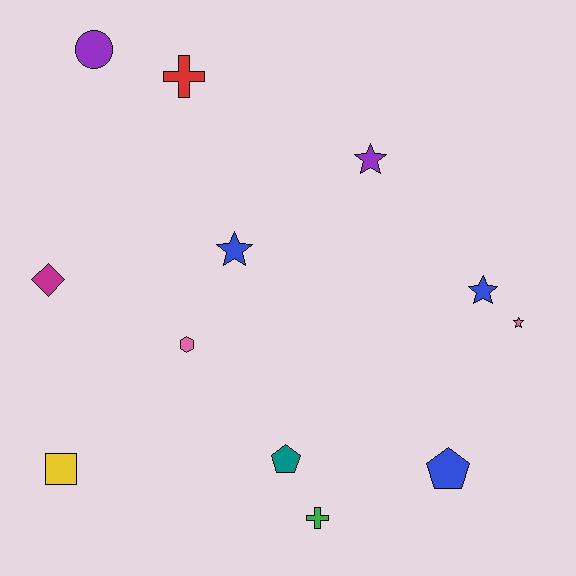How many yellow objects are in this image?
There is 1 yellow object.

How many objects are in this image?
There are 12 objects.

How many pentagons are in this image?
There are 2 pentagons.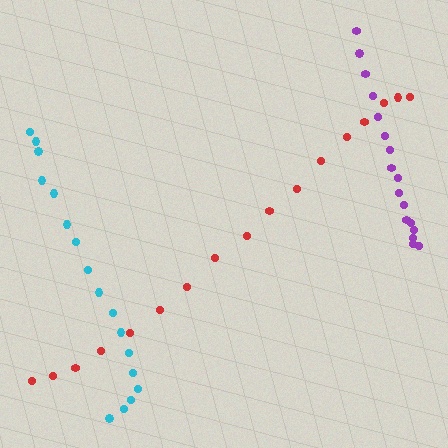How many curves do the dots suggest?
There are 3 distinct paths.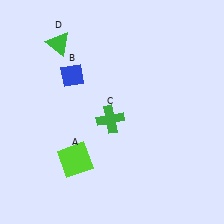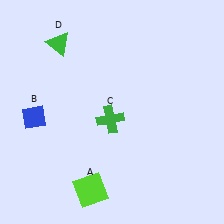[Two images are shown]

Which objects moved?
The objects that moved are: the lime square (A), the blue diamond (B).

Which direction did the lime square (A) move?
The lime square (A) moved down.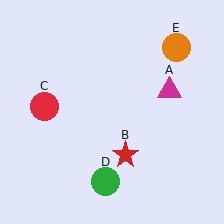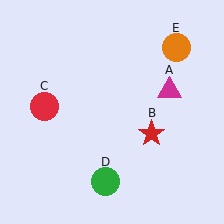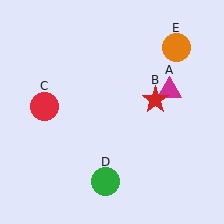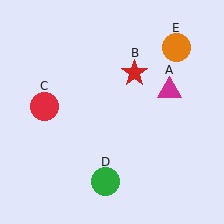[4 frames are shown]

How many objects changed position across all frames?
1 object changed position: red star (object B).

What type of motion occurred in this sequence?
The red star (object B) rotated counterclockwise around the center of the scene.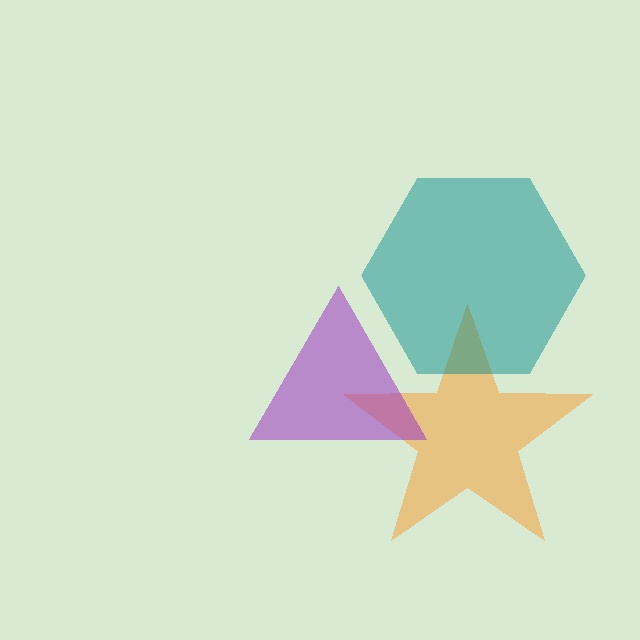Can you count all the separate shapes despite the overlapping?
Yes, there are 3 separate shapes.